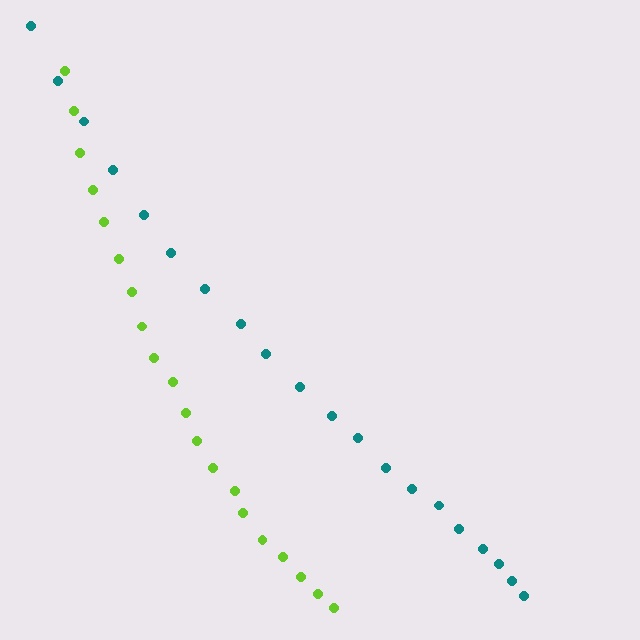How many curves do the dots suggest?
There are 2 distinct paths.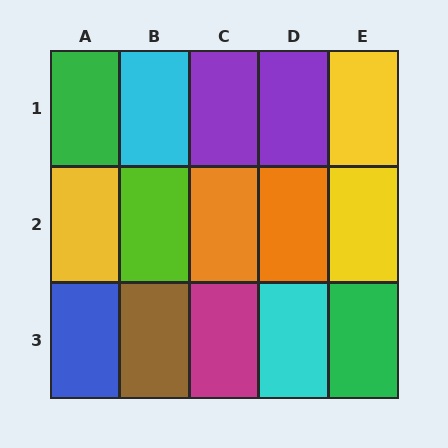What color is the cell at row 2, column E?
Yellow.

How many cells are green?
2 cells are green.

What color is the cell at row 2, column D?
Orange.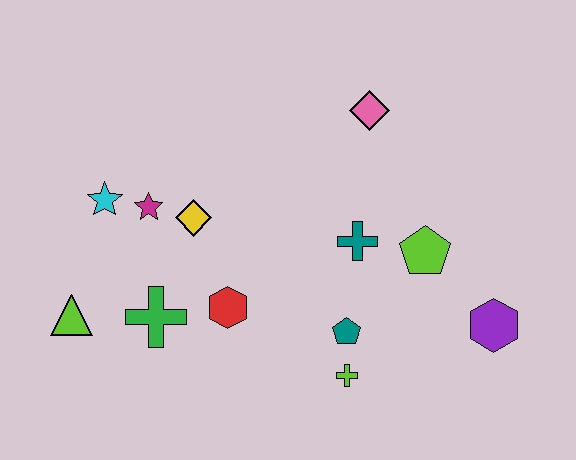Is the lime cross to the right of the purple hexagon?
No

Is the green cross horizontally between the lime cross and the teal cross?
No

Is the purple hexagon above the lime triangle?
No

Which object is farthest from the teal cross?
The lime triangle is farthest from the teal cross.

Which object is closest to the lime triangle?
The green cross is closest to the lime triangle.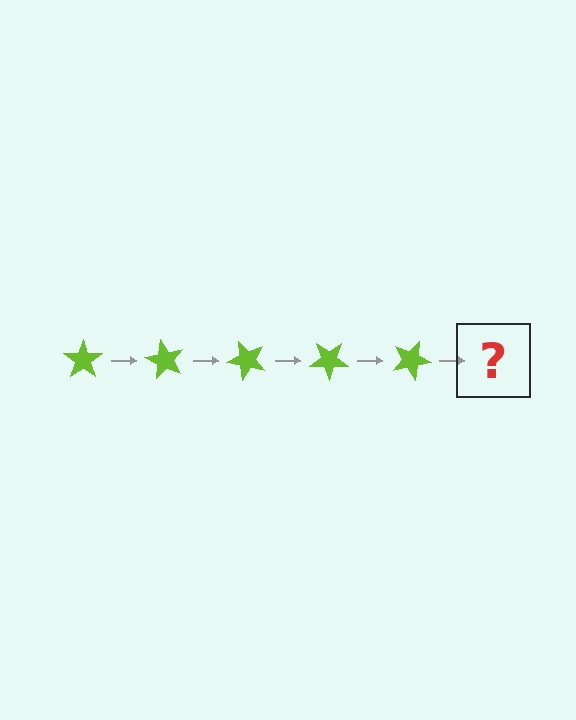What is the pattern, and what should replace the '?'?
The pattern is that the star rotates 60 degrees each step. The '?' should be a lime star rotated 300 degrees.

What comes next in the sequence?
The next element should be a lime star rotated 300 degrees.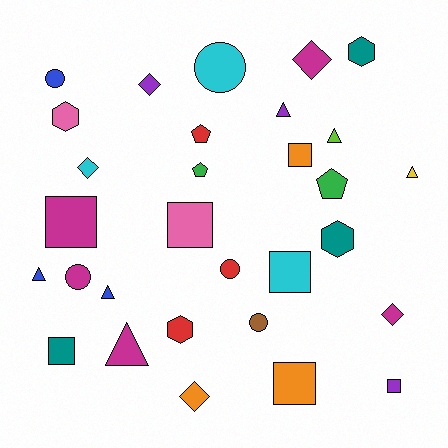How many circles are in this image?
There are 5 circles.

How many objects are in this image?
There are 30 objects.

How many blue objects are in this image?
There are 3 blue objects.